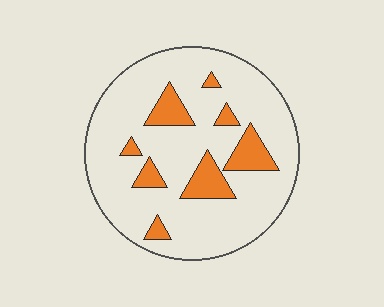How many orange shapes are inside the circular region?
8.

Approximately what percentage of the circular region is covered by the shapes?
Approximately 15%.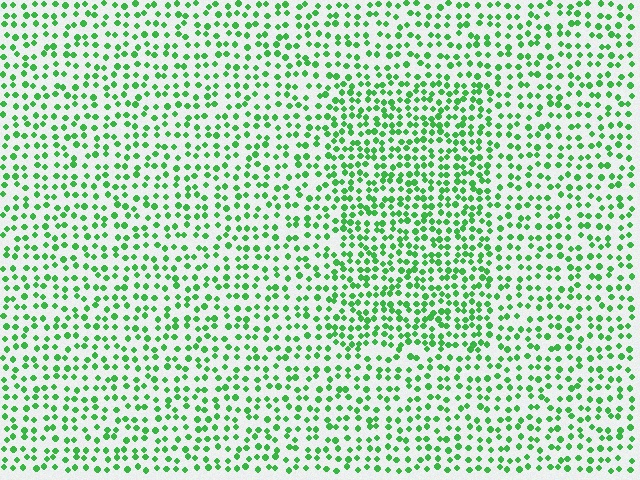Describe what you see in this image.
The image contains small green elements arranged at two different densities. A rectangle-shaped region is visible where the elements are more densely packed than the surrounding area.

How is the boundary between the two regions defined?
The boundary is defined by a change in element density (approximately 1.6x ratio). All elements are the same color, size, and shape.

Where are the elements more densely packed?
The elements are more densely packed inside the rectangle boundary.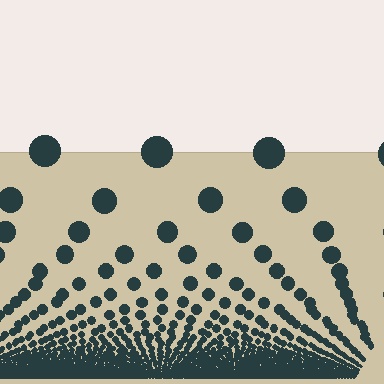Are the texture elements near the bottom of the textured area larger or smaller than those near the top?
Smaller. The gradient is inverted — elements near the bottom are smaller and denser.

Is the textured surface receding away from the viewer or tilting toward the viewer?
The surface appears to tilt toward the viewer. Texture elements get larger and sparser toward the top.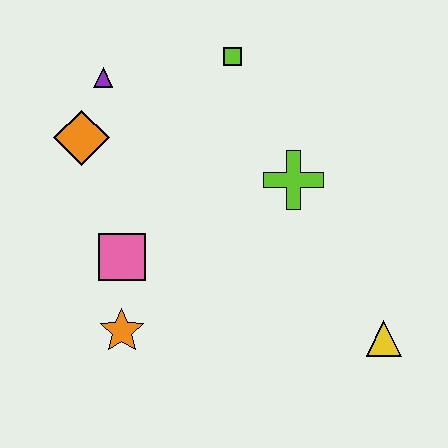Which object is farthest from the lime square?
The yellow triangle is farthest from the lime square.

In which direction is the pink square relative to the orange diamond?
The pink square is below the orange diamond.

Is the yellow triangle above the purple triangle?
No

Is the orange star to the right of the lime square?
No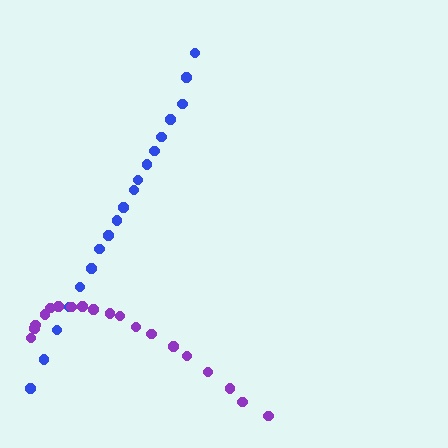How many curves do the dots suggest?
There are 2 distinct paths.